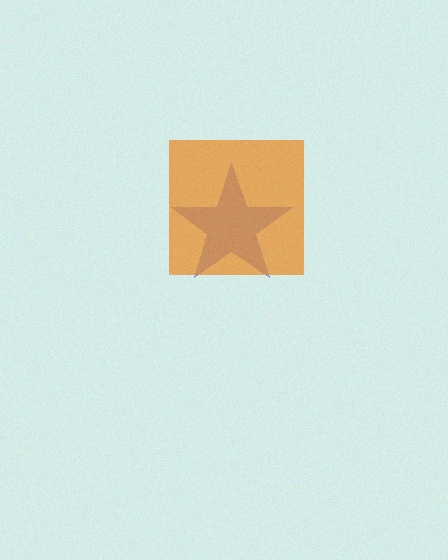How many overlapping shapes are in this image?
There are 2 overlapping shapes in the image.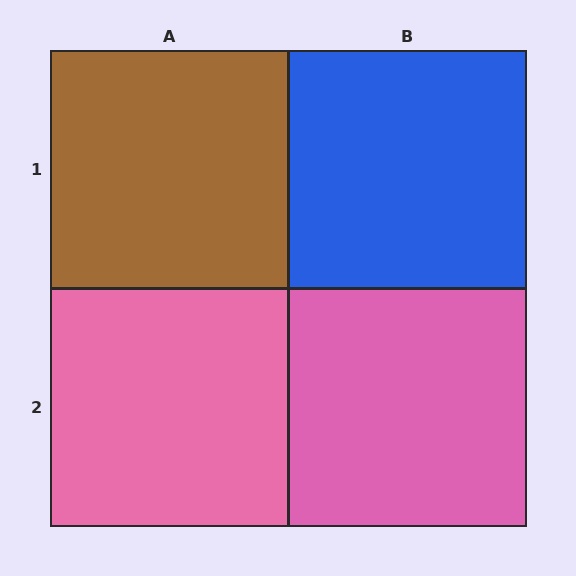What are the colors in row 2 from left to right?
Pink, pink.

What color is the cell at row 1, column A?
Brown.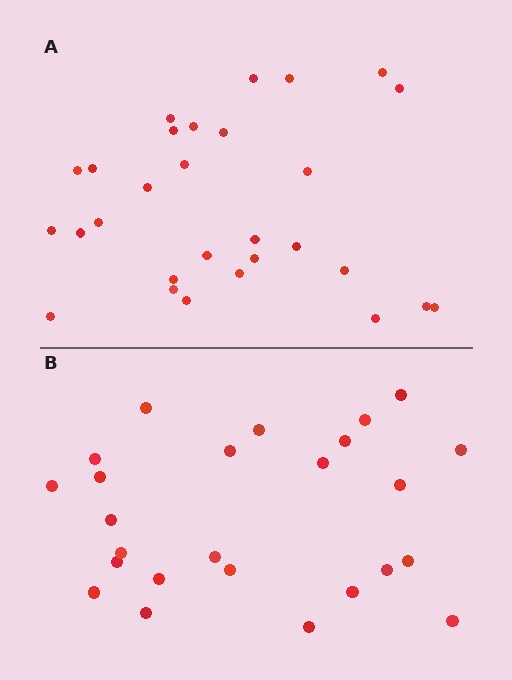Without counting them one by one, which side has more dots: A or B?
Region A (the top region) has more dots.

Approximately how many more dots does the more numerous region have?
Region A has about 4 more dots than region B.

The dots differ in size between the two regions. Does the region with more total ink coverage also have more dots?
No. Region B has more total ink coverage because its dots are larger, but region A actually contains more individual dots. Total area can be misleading — the number of items is what matters here.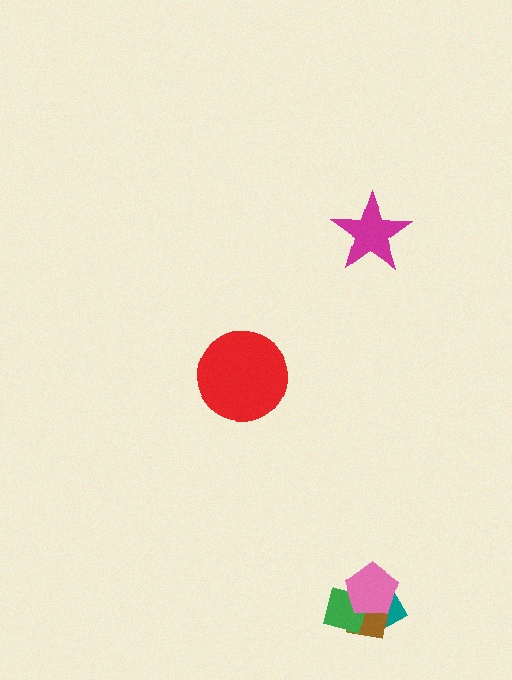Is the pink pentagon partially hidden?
No, no other shape covers it.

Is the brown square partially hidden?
Yes, it is partially covered by another shape.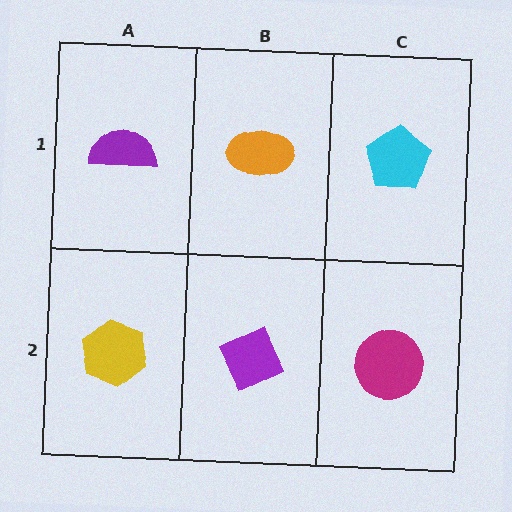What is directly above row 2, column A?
A purple semicircle.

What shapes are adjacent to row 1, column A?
A yellow hexagon (row 2, column A), an orange ellipse (row 1, column B).